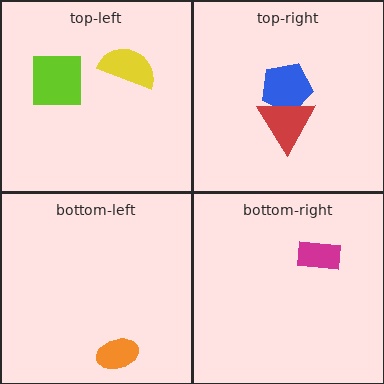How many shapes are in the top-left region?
2.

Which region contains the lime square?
The top-left region.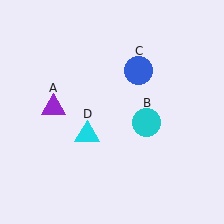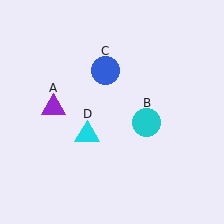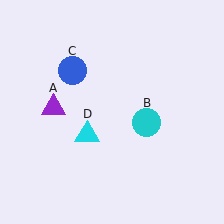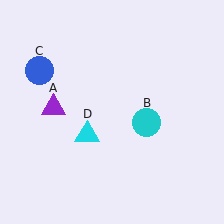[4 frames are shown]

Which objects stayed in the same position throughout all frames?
Purple triangle (object A) and cyan circle (object B) and cyan triangle (object D) remained stationary.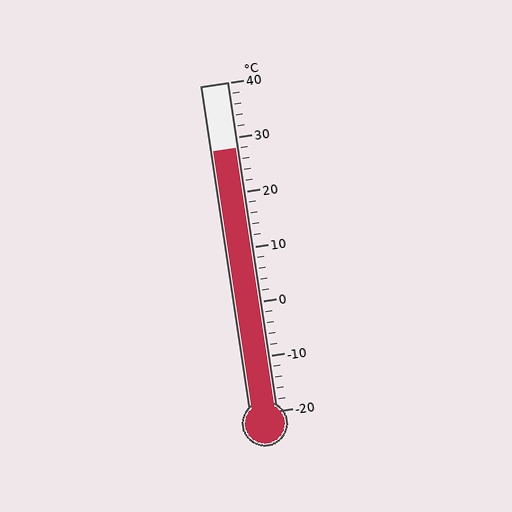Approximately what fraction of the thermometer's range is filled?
The thermometer is filled to approximately 80% of its range.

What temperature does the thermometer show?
The thermometer shows approximately 28°C.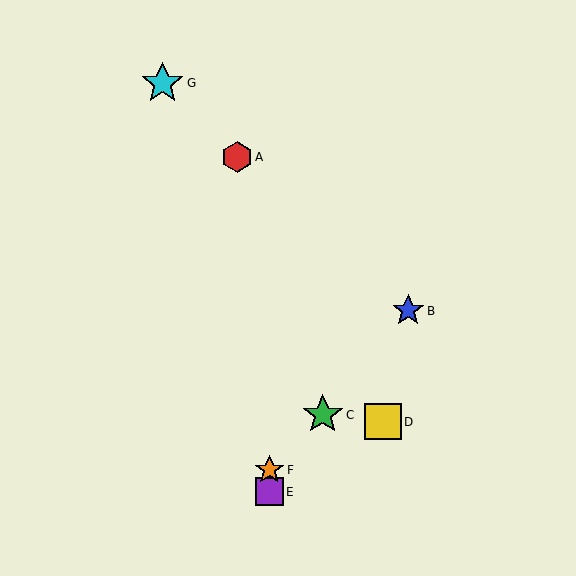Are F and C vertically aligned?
No, F is at x≈269 and C is at x≈323.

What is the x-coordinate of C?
Object C is at x≈323.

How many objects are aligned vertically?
2 objects (E, F) are aligned vertically.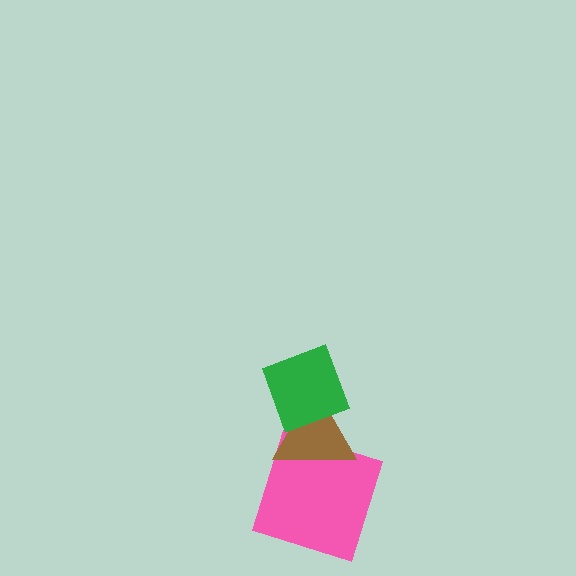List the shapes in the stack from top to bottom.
From top to bottom: the green diamond, the brown triangle, the pink square.